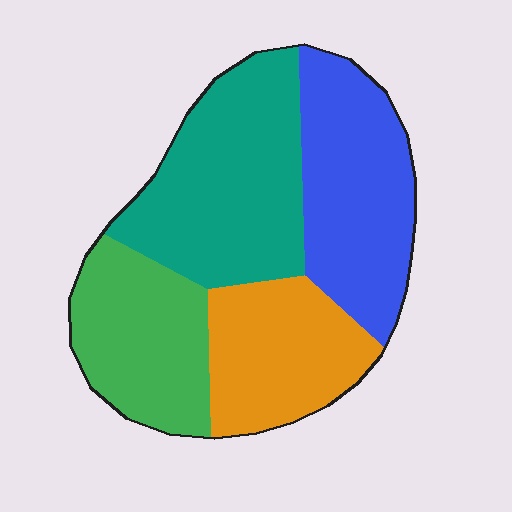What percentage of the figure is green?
Green covers roughly 20% of the figure.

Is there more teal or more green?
Teal.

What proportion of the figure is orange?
Orange covers about 20% of the figure.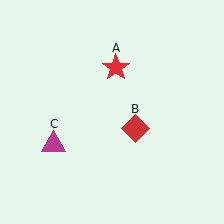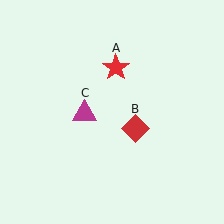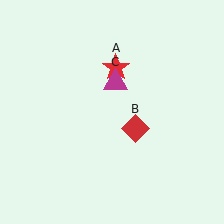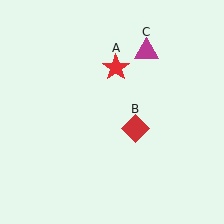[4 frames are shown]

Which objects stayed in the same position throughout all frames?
Red star (object A) and red diamond (object B) remained stationary.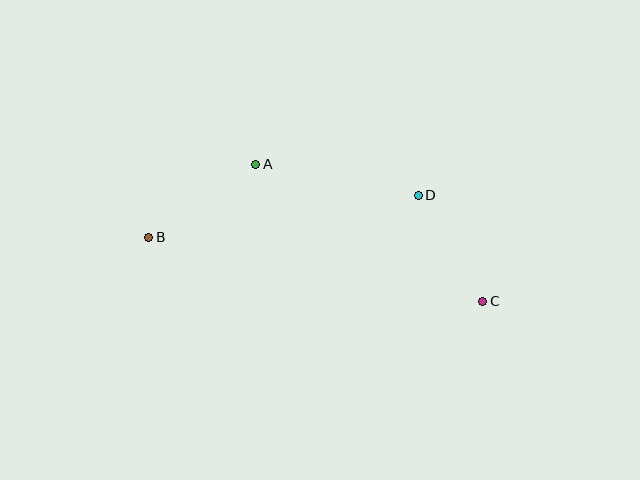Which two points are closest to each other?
Points C and D are closest to each other.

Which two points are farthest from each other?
Points B and C are farthest from each other.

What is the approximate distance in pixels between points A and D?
The distance between A and D is approximately 165 pixels.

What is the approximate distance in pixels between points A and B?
The distance between A and B is approximately 130 pixels.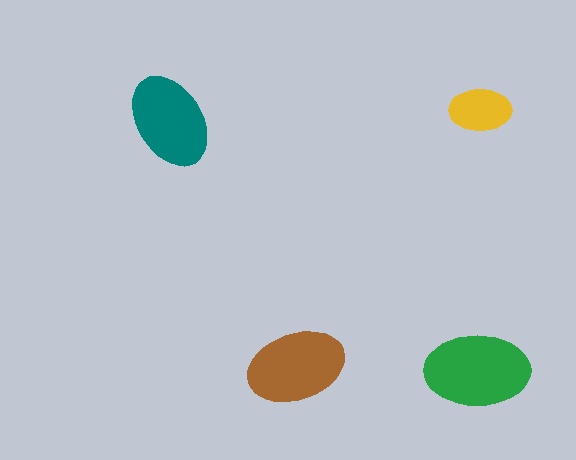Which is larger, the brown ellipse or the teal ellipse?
The brown one.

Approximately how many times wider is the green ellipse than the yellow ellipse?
About 1.5 times wider.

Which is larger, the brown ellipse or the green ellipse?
The green one.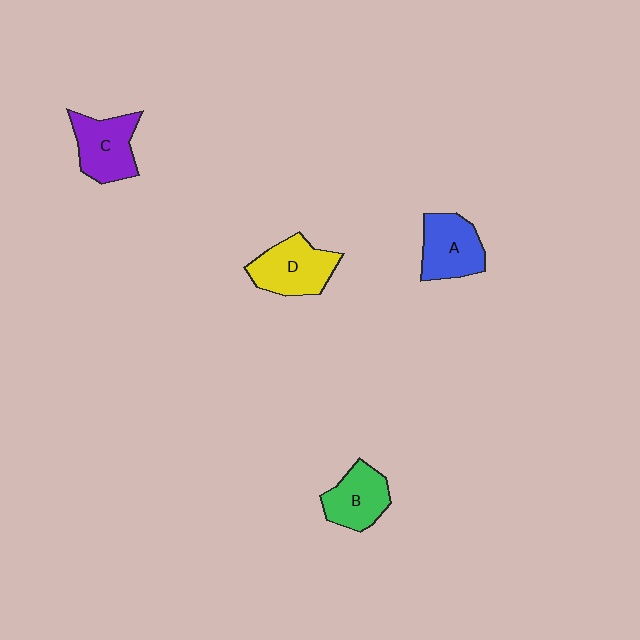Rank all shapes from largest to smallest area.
From largest to smallest: D (yellow), C (purple), A (blue), B (green).